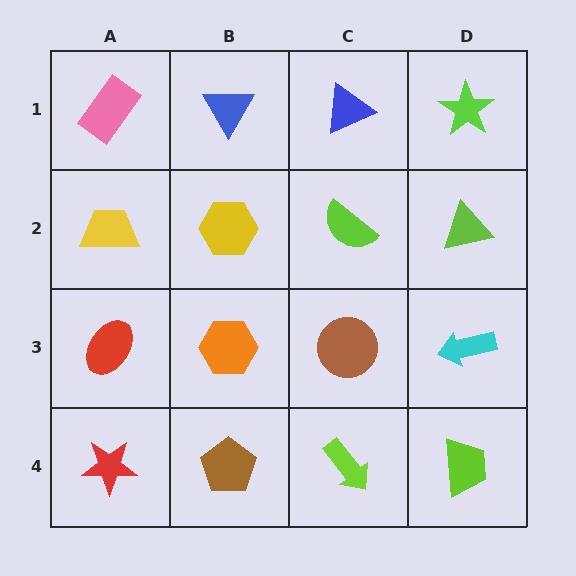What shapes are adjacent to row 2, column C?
A blue triangle (row 1, column C), a brown circle (row 3, column C), a yellow hexagon (row 2, column B), a lime triangle (row 2, column D).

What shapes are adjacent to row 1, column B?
A yellow hexagon (row 2, column B), a pink rectangle (row 1, column A), a blue triangle (row 1, column C).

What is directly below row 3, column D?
A lime trapezoid.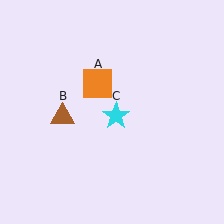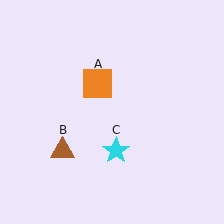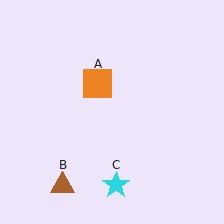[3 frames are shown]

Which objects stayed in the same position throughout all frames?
Orange square (object A) remained stationary.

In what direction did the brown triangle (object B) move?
The brown triangle (object B) moved down.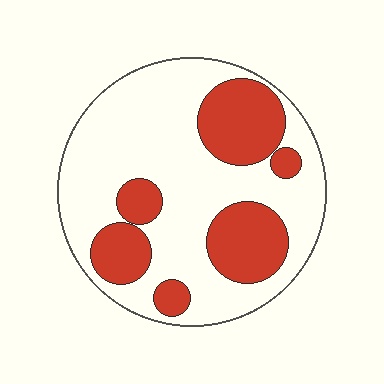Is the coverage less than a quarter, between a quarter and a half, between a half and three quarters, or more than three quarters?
Between a quarter and a half.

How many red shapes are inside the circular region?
6.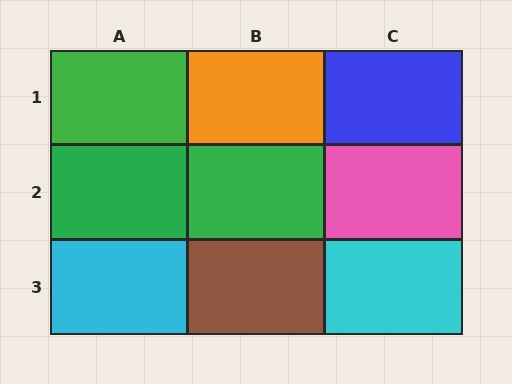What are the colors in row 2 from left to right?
Green, green, pink.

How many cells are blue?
1 cell is blue.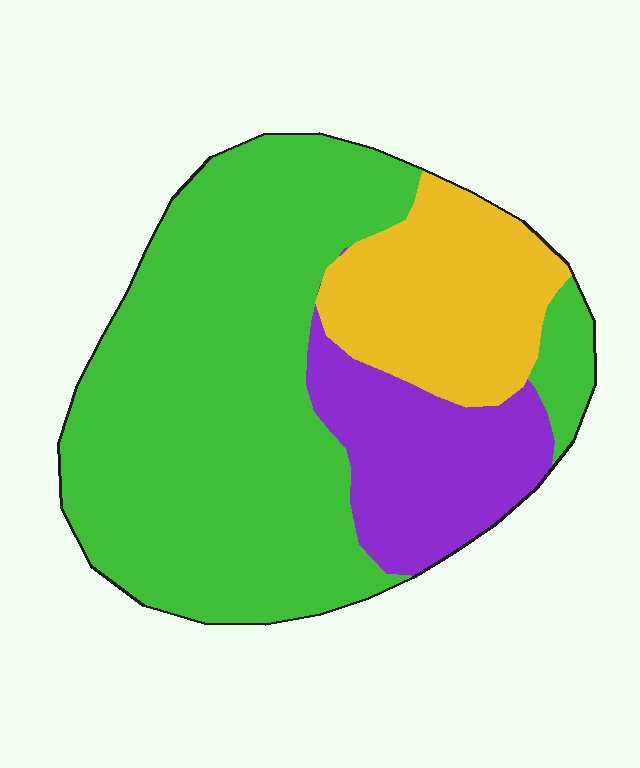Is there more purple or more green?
Green.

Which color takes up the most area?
Green, at roughly 65%.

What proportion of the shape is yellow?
Yellow covers 19% of the shape.